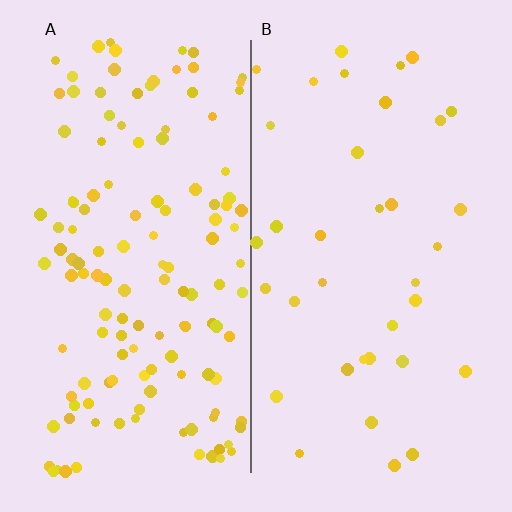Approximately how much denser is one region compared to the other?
Approximately 3.7× — region A over region B.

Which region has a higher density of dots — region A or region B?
A (the left).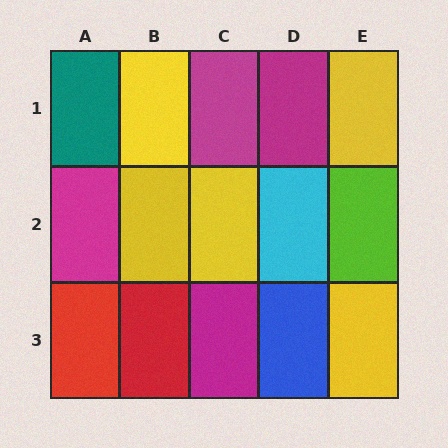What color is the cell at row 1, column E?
Yellow.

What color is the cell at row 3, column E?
Yellow.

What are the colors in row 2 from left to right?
Magenta, yellow, yellow, cyan, lime.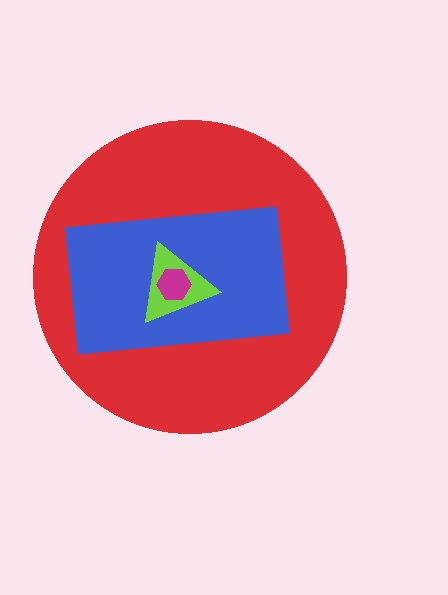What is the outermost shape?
The red circle.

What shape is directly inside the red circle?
The blue rectangle.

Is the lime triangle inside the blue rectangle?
Yes.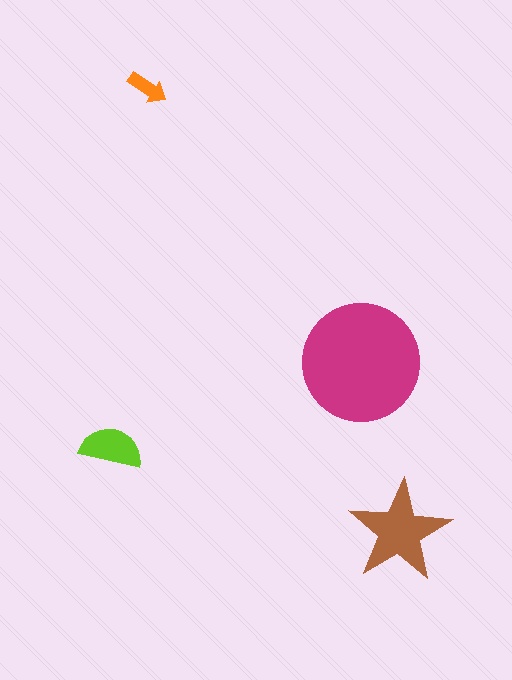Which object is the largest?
The magenta circle.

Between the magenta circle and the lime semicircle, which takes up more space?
The magenta circle.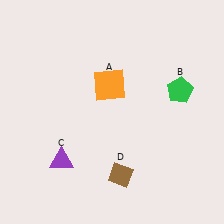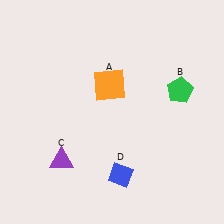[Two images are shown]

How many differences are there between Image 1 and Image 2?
There is 1 difference between the two images.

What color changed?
The diamond (D) changed from brown in Image 1 to blue in Image 2.